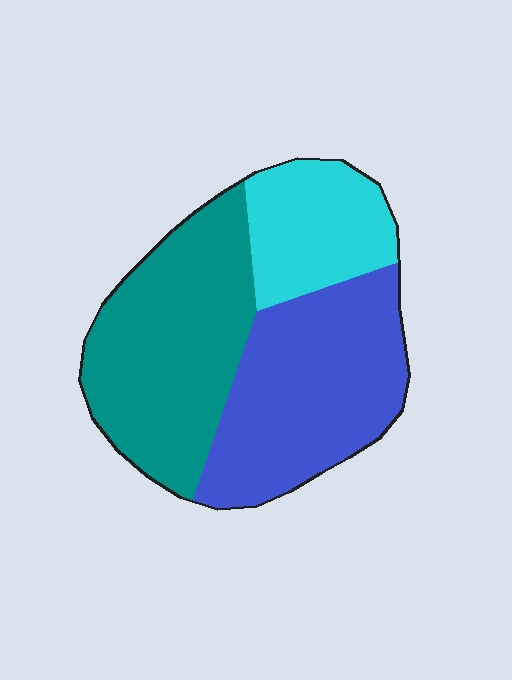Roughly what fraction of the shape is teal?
Teal covers 41% of the shape.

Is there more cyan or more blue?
Blue.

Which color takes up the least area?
Cyan, at roughly 20%.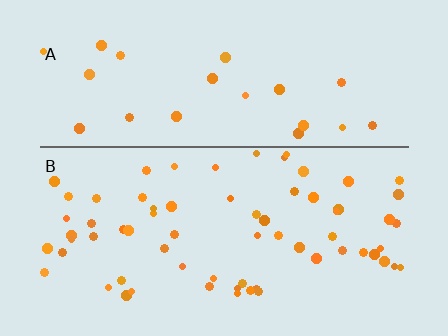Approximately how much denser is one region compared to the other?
Approximately 2.8× — region B over region A.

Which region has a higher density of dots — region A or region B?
B (the bottom).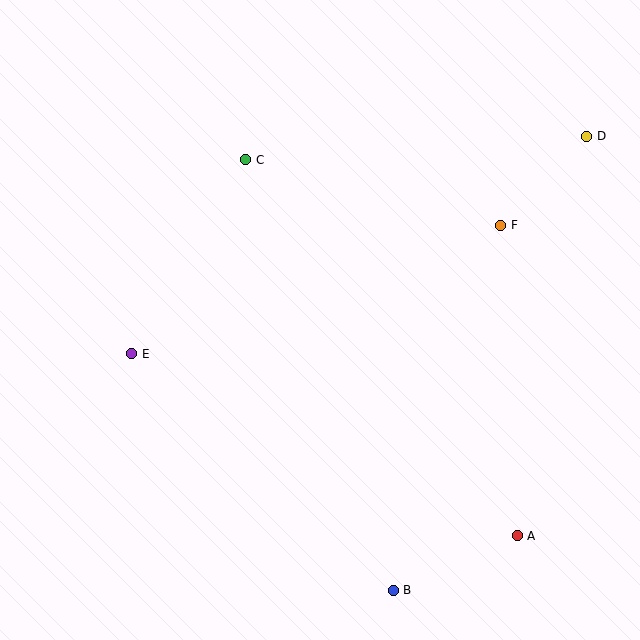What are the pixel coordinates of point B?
Point B is at (393, 590).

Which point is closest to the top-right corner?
Point D is closest to the top-right corner.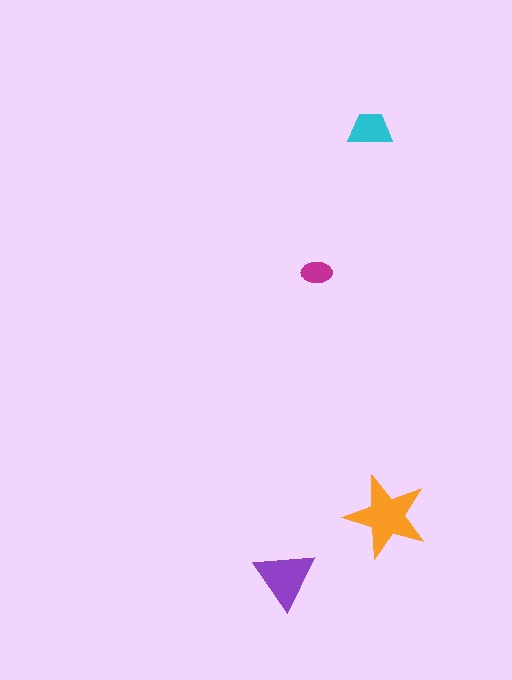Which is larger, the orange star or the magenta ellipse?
The orange star.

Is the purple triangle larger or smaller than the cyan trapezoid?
Larger.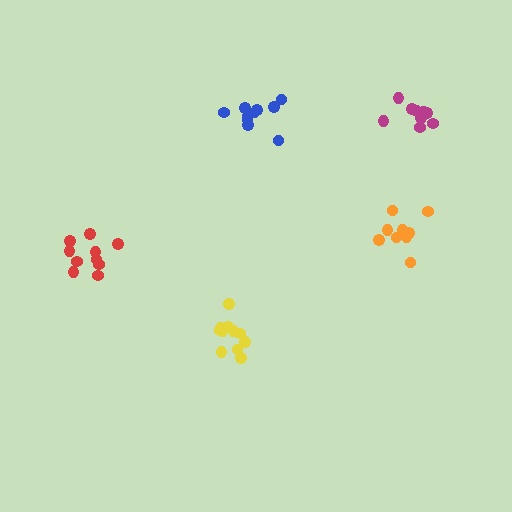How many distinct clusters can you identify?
There are 5 distinct clusters.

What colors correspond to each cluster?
The clusters are colored: yellow, magenta, orange, red, blue.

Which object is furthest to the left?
The red cluster is leftmost.